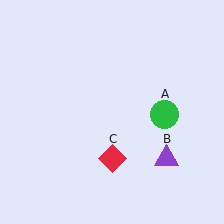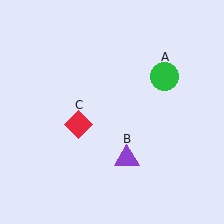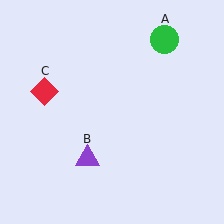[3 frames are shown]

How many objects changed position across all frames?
3 objects changed position: green circle (object A), purple triangle (object B), red diamond (object C).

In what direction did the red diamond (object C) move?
The red diamond (object C) moved up and to the left.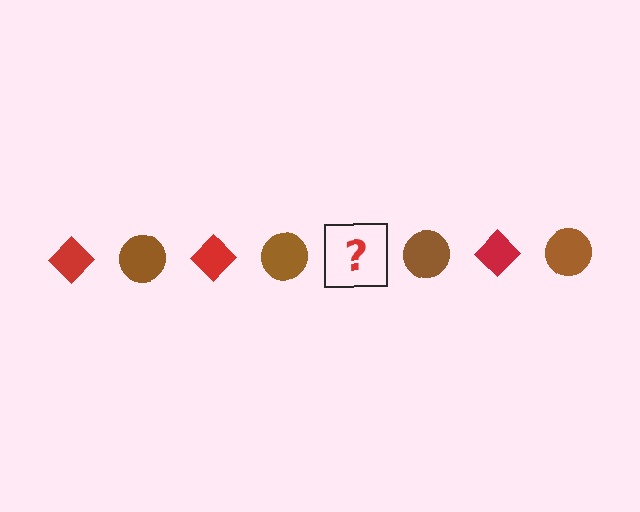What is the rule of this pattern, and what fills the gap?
The rule is that the pattern alternates between red diamond and brown circle. The gap should be filled with a red diamond.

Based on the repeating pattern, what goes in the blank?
The blank should be a red diamond.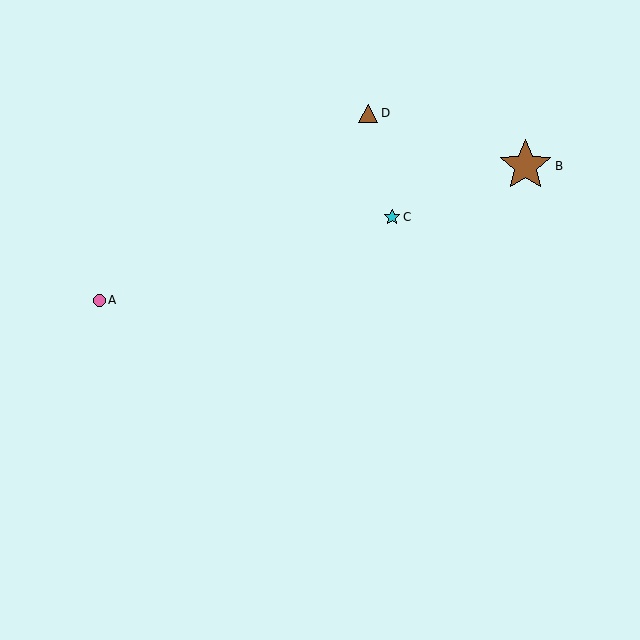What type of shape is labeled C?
Shape C is a cyan star.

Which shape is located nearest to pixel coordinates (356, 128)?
The brown triangle (labeled D) at (368, 113) is nearest to that location.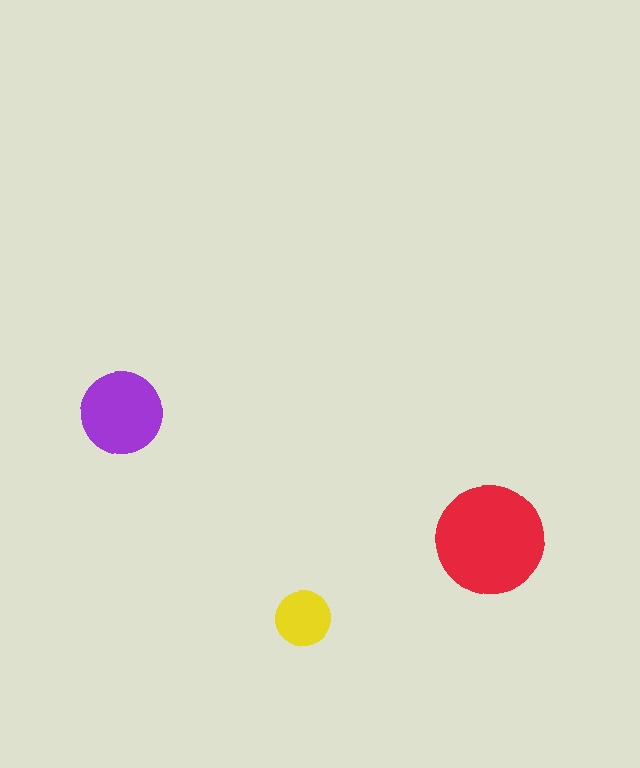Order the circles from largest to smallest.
the red one, the purple one, the yellow one.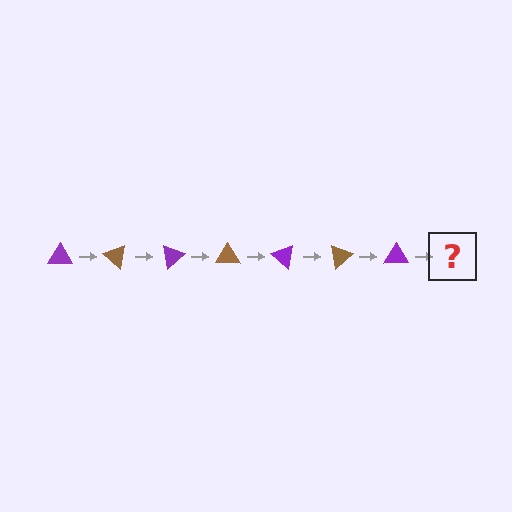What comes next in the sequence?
The next element should be a brown triangle, rotated 280 degrees from the start.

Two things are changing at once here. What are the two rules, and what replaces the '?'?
The two rules are that it rotates 40 degrees each step and the color cycles through purple and brown. The '?' should be a brown triangle, rotated 280 degrees from the start.